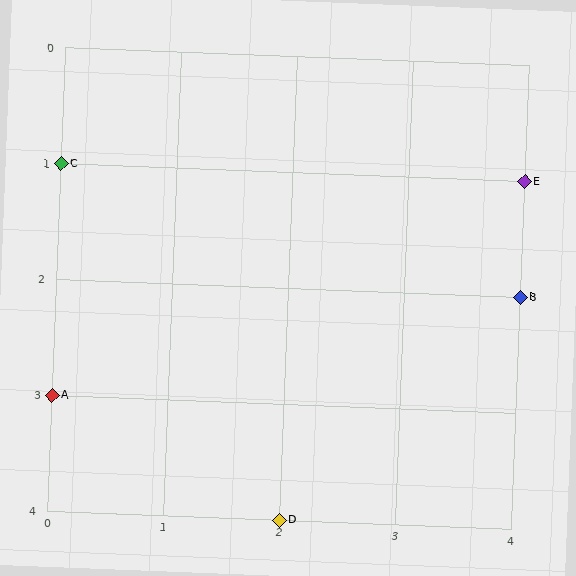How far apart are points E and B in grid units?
Points E and B are 1 row apart.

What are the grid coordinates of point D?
Point D is at grid coordinates (2, 4).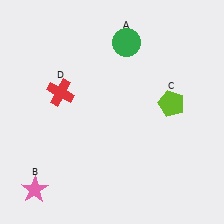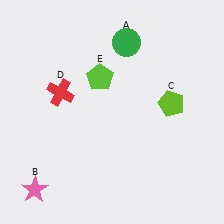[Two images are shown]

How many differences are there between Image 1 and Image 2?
There is 1 difference between the two images.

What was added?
A lime pentagon (E) was added in Image 2.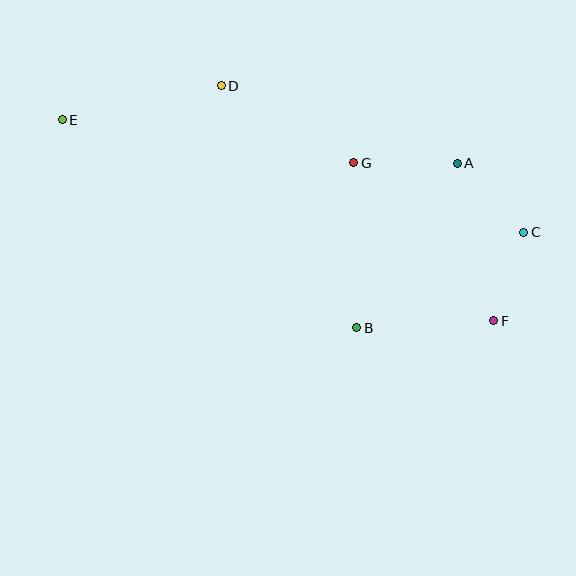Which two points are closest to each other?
Points C and F are closest to each other.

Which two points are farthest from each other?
Points E and F are farthest from each other.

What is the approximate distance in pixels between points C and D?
The distance between C and D is approximately 336 pixels.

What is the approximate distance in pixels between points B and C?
The distance between B and C is approximately 192 pixels.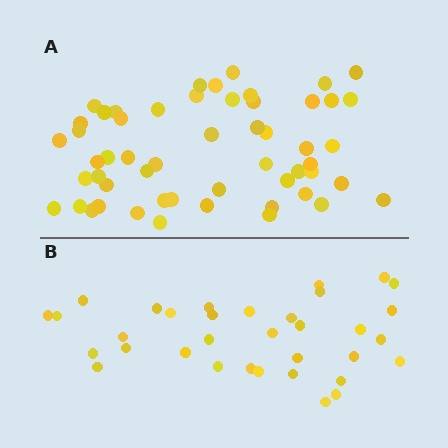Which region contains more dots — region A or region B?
Region A (the top region) has more dots.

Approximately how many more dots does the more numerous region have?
Region A has approximately 20 more dots than region B.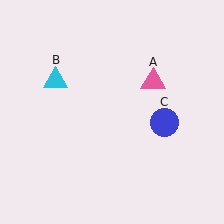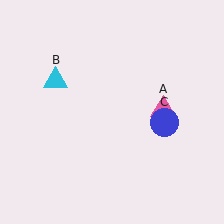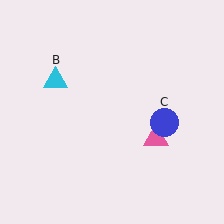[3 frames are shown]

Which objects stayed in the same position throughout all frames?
Cyan triangle (object B) and blue circle (object C) remained stationary.